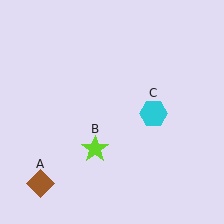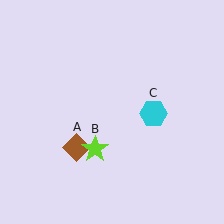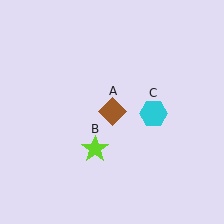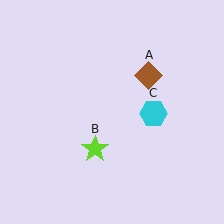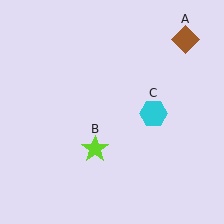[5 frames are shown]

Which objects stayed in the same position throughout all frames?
Lime star (object B) and cyan hexagon (object C) remained stationary.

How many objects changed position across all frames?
1 object changed position: brown diamond (object A).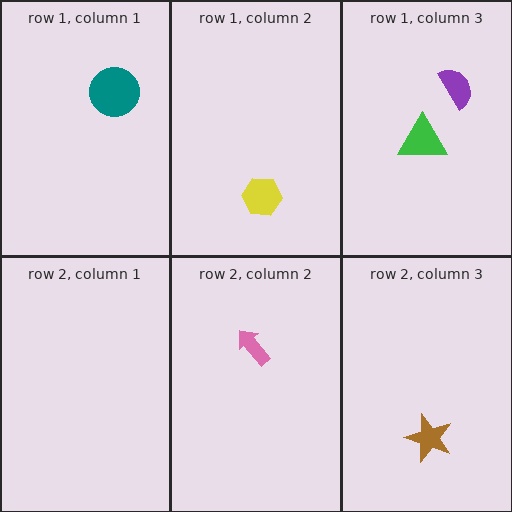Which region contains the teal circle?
The row 1, column 1 region.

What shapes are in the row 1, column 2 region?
The yellow hexagon.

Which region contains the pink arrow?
The row 2, column 2 region.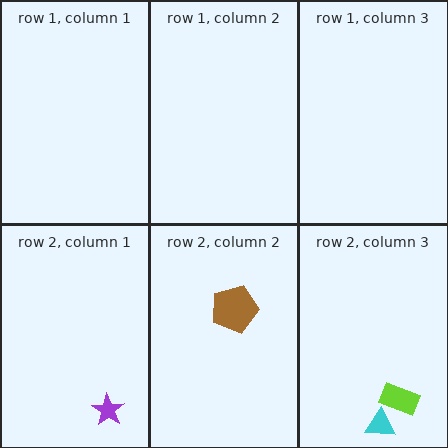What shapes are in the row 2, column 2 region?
The brown pentagon.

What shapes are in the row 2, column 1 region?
The purple star.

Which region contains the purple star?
The row 2, column 1 region.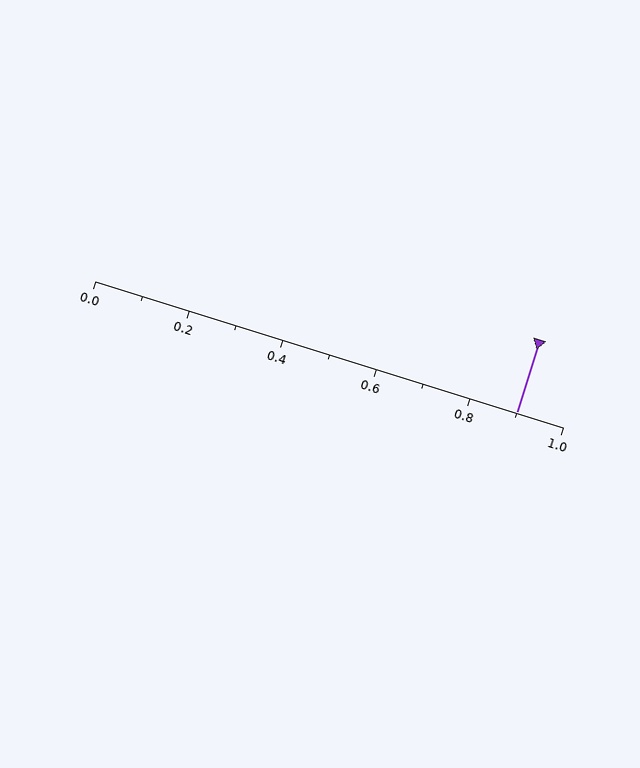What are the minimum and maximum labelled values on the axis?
The axis runs from 0.0 to 1.0.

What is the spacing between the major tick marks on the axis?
The major ticks are spaced 0.2 apart.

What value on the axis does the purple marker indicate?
The marker indicates approximately 0.9.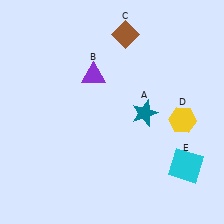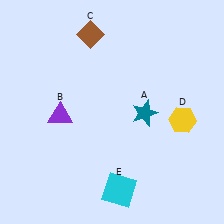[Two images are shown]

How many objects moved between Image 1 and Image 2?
3 objects moved between the two images.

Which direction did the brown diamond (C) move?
The brown diamond (C) moved left.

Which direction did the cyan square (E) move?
The cyan square (E) moved left.